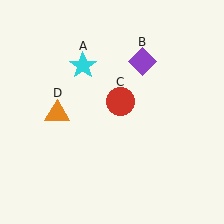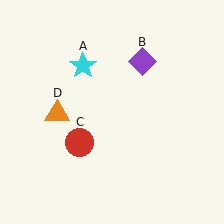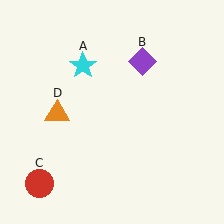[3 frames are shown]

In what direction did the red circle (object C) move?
The red circle (object C) moved down and to the left.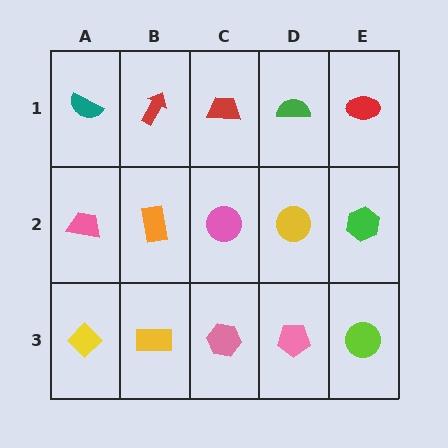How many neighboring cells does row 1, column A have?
2.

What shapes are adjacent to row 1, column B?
An orange rectangle (row 2, column B), a teal semicircle (row 1, column A), a red trapezoid (row 1, column C).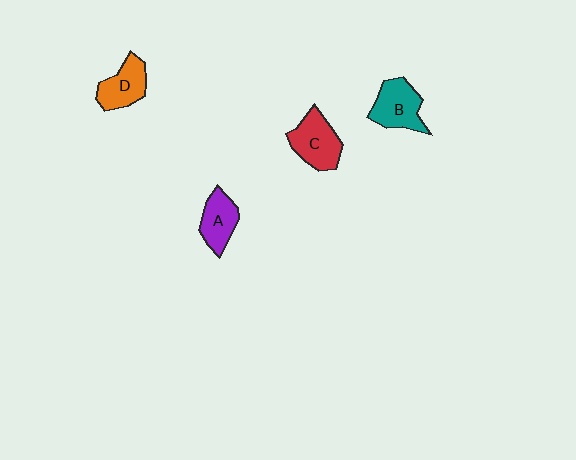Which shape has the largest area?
Shape C (red).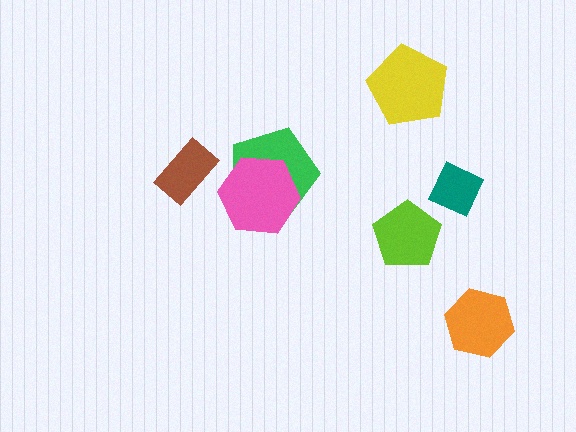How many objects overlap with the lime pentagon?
0 objects overlap with the lime pentagon.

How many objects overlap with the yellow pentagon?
0 objects overlap with the yellow pentagon.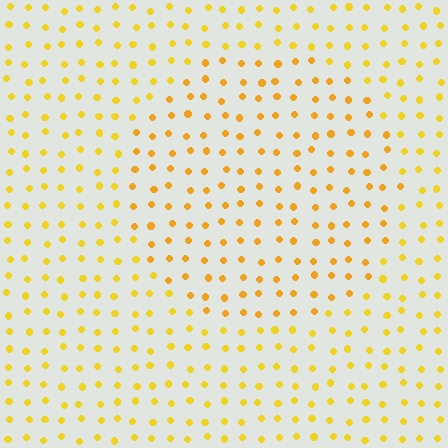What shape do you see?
I see a circle.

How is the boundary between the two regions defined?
The boundary is defined purely by a slight shift in hue (about 14 degrees). Spacing, size, and orientation are identical on both sides.